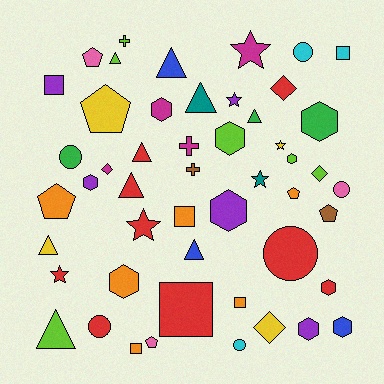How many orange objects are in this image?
There are 6 orange objects.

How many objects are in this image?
There are 50 objects.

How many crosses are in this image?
There are 3 crosses.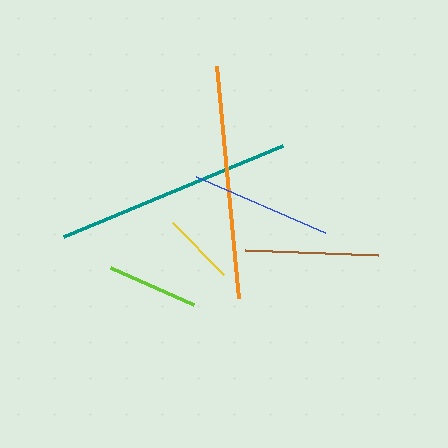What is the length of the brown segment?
The brown segment is approximately 133 pixels long.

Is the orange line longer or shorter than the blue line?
The orange line is longer than the blue line.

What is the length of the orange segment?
The orange segment is approximately 233 pixels long.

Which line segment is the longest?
The teal line is the longest at approximately 237 pixels.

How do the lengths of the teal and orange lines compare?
The teal and orange lines are approximately the same length.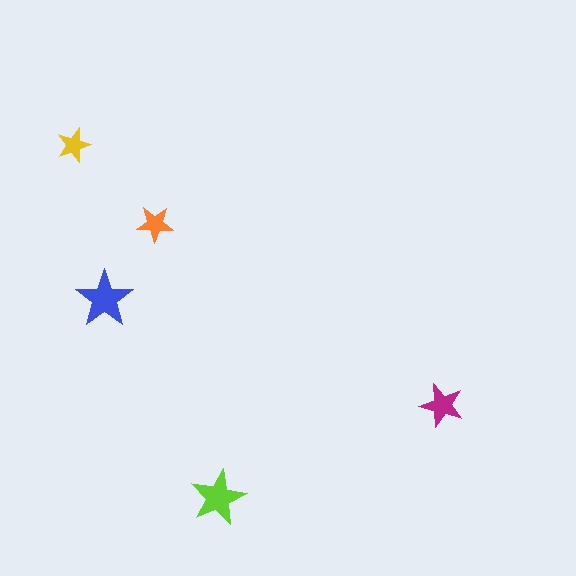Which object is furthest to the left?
The yellow star is leftmost.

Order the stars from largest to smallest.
the blue one, the lime one, the magenta one, the orange one, the yellow one.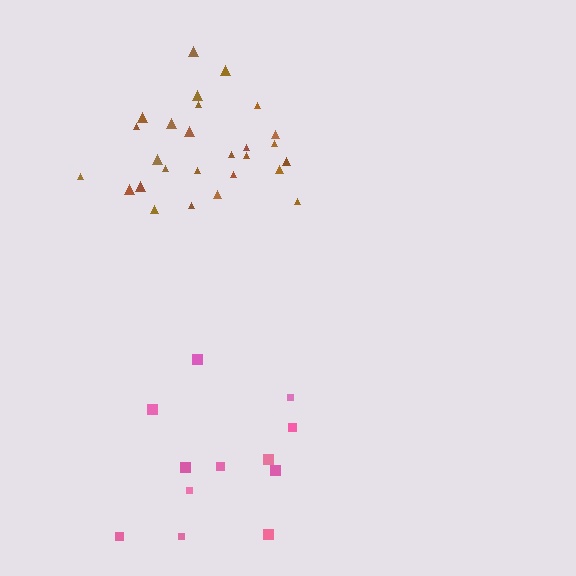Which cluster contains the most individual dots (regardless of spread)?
Brown (27).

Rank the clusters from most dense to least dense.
brown, pink.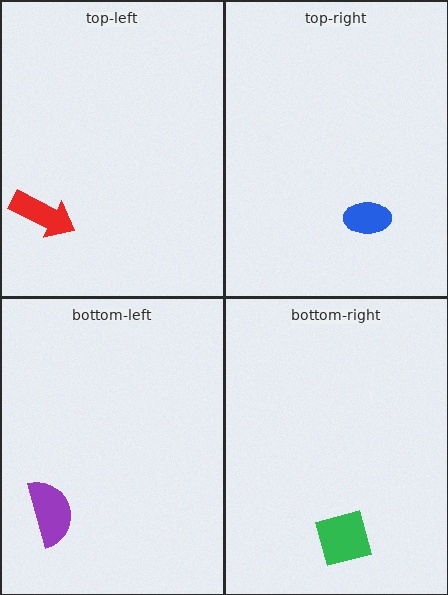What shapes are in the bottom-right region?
The green square.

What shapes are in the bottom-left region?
The purple semicircle.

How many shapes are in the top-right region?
1.